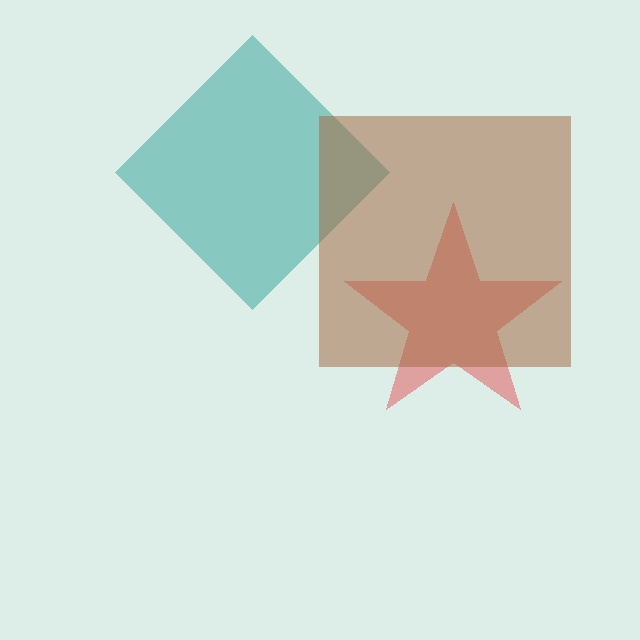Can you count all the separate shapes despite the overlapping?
Yes, there are 3 separate shapes.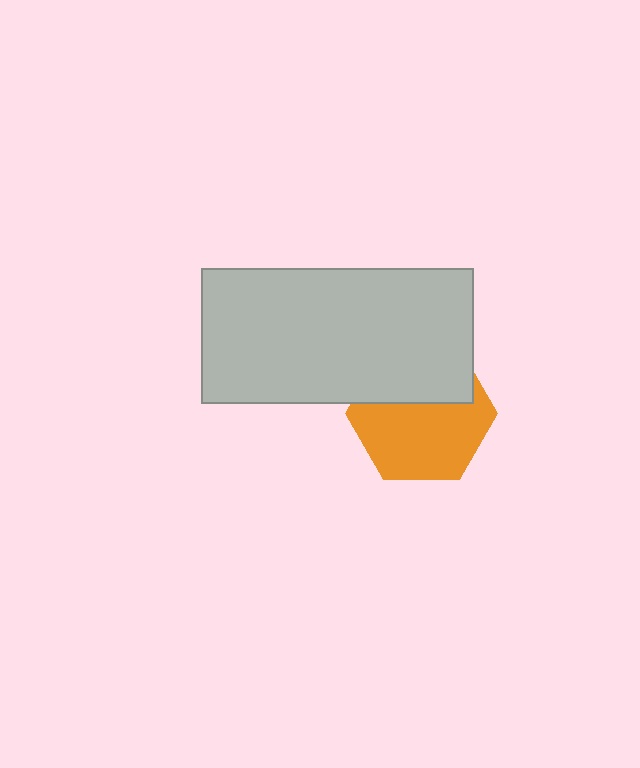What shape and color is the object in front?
The object in front is a light gray rectangle.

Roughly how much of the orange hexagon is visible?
About half of it is visible (roughly 62%).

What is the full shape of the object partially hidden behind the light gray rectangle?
The partially hidden object is an orange hexagon.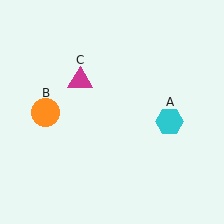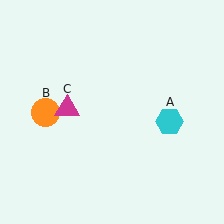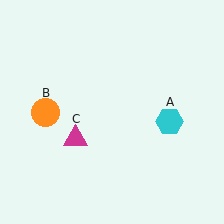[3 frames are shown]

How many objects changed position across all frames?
1 object changed position: magenta triangle (object C).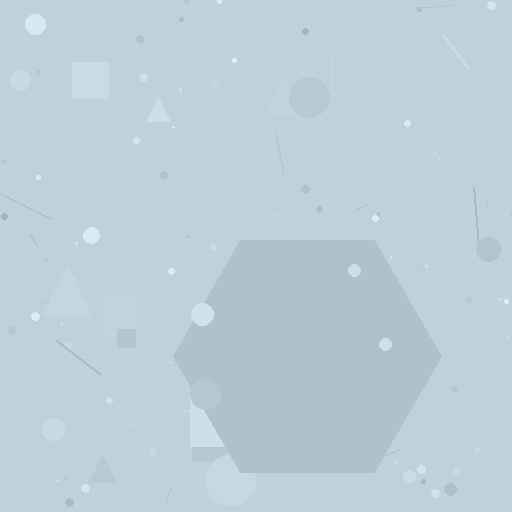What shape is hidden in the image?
A hexagon is hidden in the image.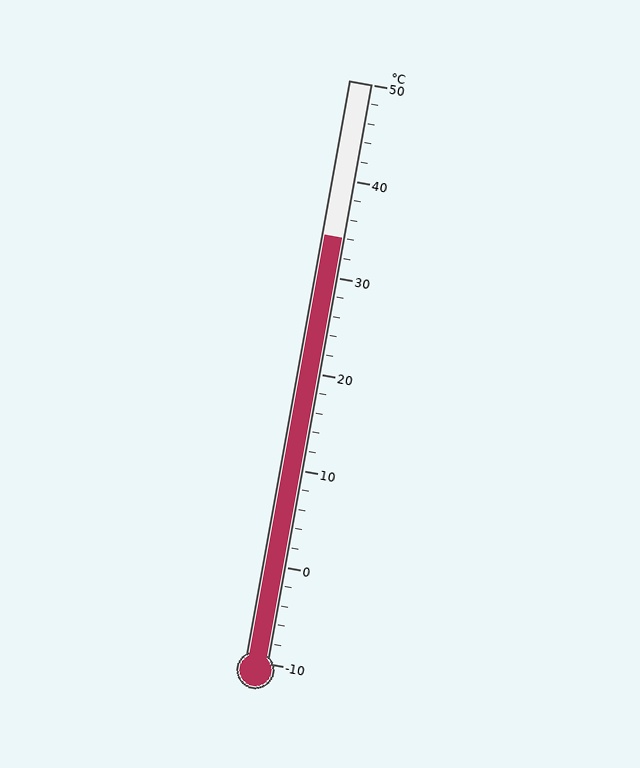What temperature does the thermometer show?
The thermometer shows approximately 34°C.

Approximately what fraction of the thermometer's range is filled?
The thermometer is filled to approximately 75% of its range.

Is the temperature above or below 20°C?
The temperature is above 20°C.